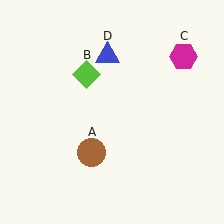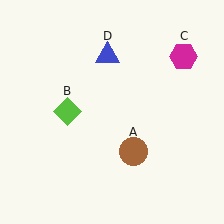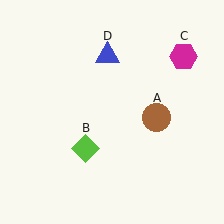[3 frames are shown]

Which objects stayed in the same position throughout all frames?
Magenta hexagon (object C) and blue triangle (object D) remained stationary.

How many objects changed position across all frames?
2 objects changed position: brown circle (object A), lime diamond (object B).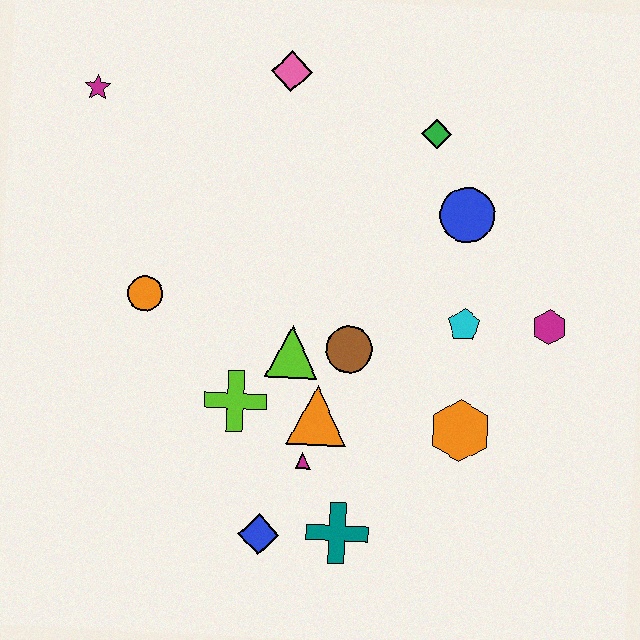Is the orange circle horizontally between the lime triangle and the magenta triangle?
No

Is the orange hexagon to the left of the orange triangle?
No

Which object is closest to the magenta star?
The pink diamond is closest to the magenta star.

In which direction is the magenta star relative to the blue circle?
The magenta star is to the left of the blue circle.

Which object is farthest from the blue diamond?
The magenta star is farthest from the blue diamond.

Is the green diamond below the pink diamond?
Yes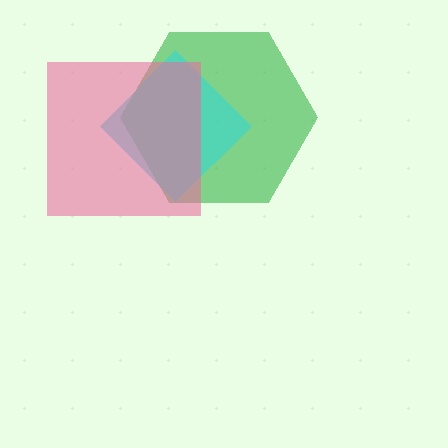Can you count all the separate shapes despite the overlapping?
Yes, there are 3 separate shapes.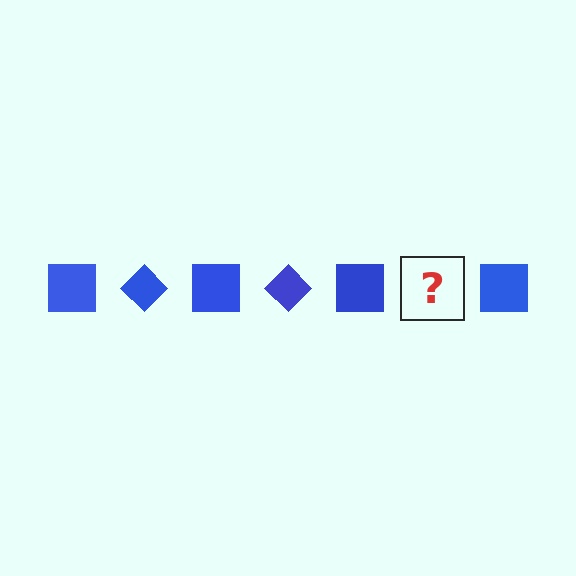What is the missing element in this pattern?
The missing element is a blue diamond.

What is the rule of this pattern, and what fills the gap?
The rule is that the pattern cycles through square, diamond shapes in blue. The gap should be filled with a blue diamond.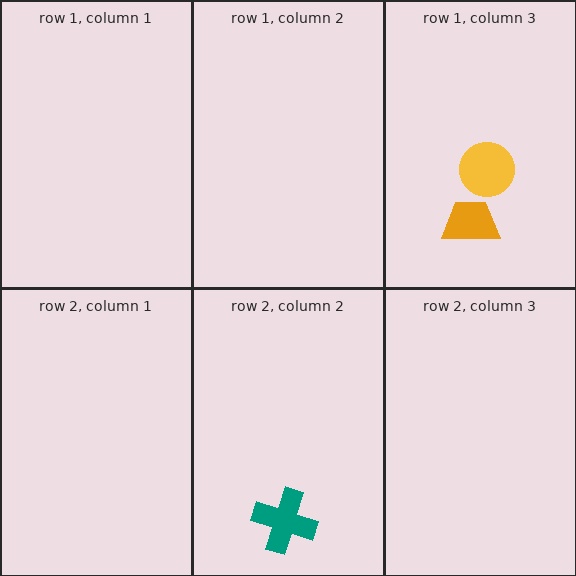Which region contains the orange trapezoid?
The row 1, column 3 region.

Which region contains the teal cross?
The row 2, column 2 region.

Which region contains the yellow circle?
The row 1, column 3 region.